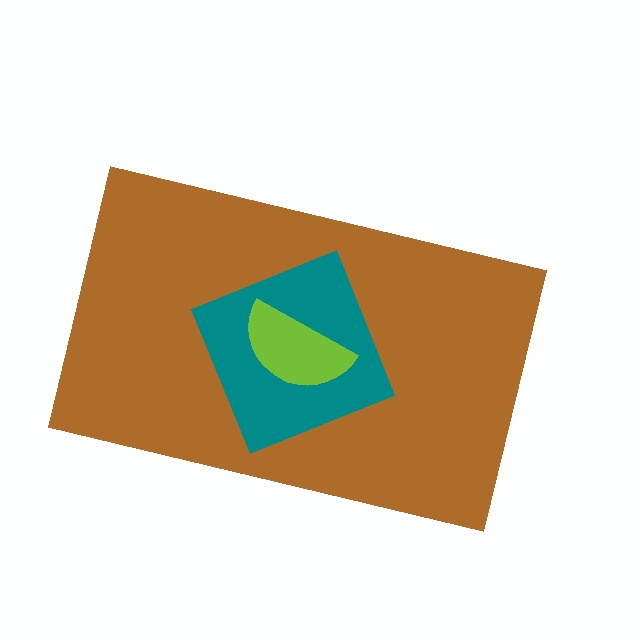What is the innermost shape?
The lime semicircle.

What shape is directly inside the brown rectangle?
The teal diamond.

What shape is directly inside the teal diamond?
The lime semicircle.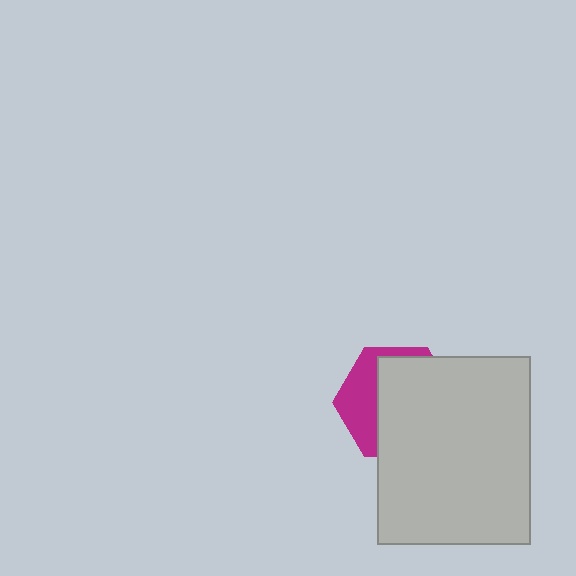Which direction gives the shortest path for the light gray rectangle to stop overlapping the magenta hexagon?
Moving right gives the shortest separation.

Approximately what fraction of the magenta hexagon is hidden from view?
Roughly 65% of the magenta hexagon is hidden behind the light gray rectangle.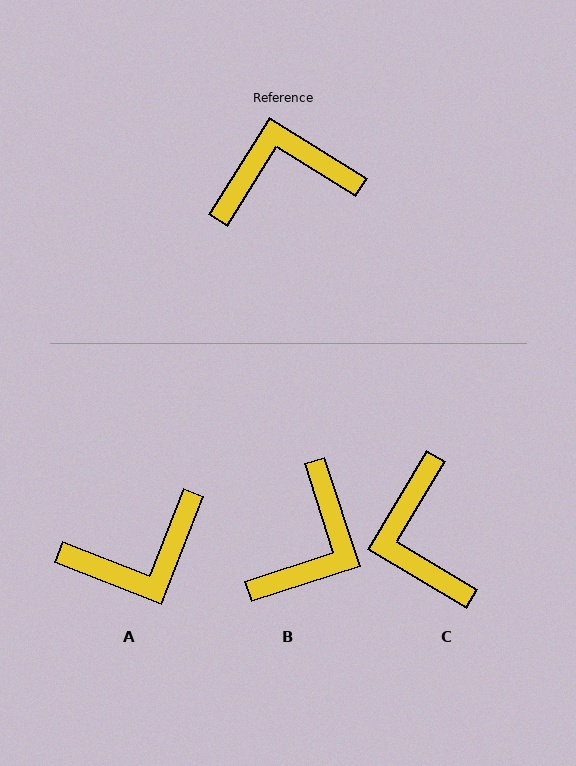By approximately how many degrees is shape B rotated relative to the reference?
Approximately 130 degrees clockwise.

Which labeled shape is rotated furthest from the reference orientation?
A, about 170 degrees away.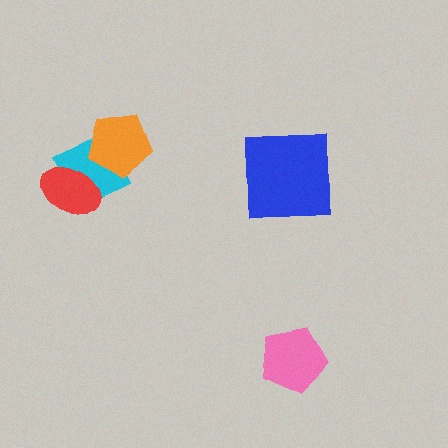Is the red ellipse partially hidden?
No, no other shape covers it.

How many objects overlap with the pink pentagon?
0 objects overlap with the pink pentagon.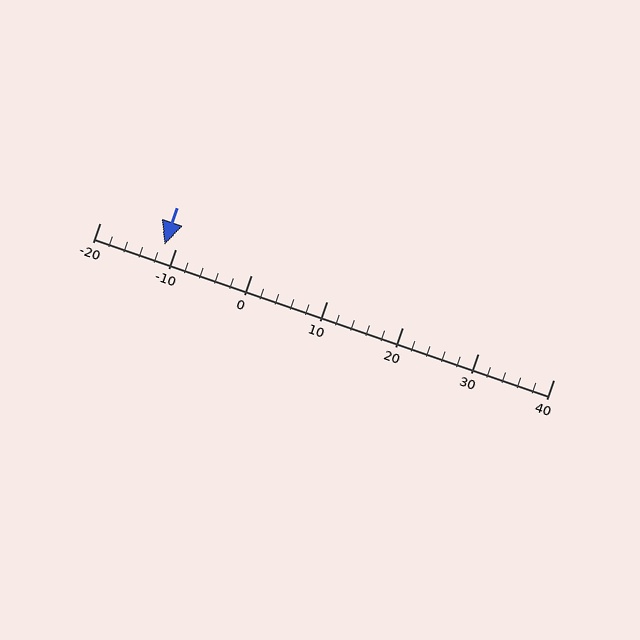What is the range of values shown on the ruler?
The ruler shows values from -20 to 40.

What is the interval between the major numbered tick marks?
The major tick marks are spaced 10 units apart.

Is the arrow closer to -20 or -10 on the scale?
The arrow is closer to -10.